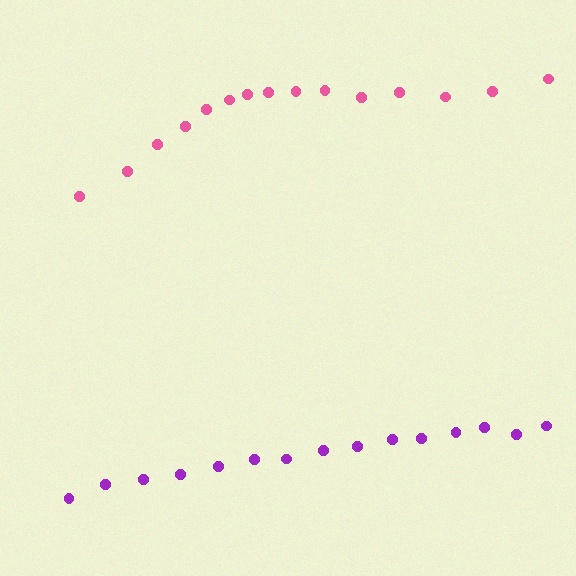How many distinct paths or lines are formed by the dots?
There are 2 distinct paths.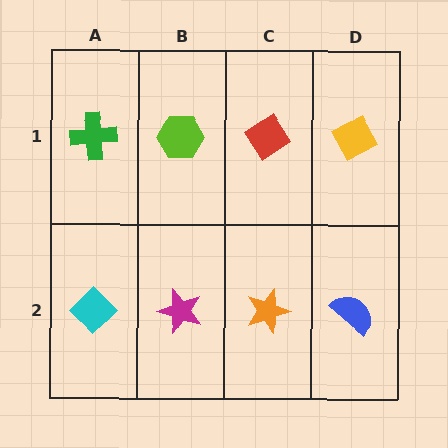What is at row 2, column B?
A magenta star.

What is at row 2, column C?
An orange star.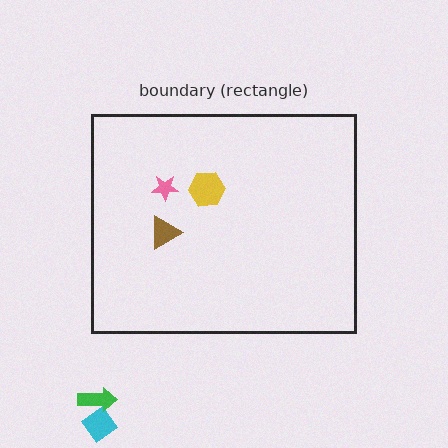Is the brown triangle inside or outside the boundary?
Inside.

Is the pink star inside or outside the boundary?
Inside.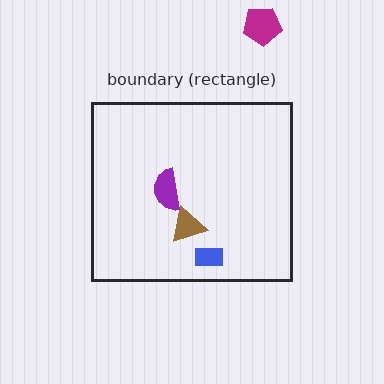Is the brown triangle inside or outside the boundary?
Inside.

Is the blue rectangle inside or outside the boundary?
Inside.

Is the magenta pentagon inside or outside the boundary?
Outside.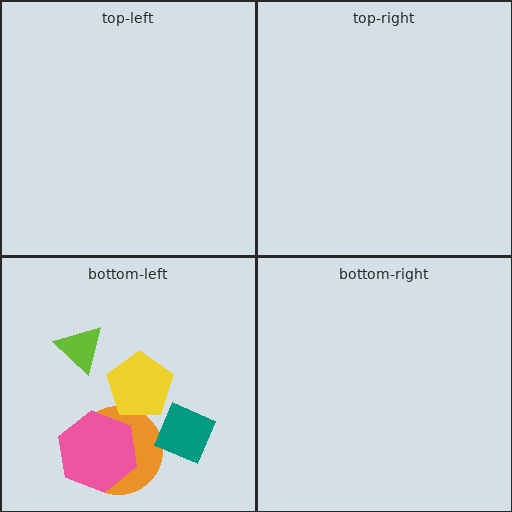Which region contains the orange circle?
The bottom-left region.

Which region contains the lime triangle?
The bottom-left region.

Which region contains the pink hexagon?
The bottom-left region.